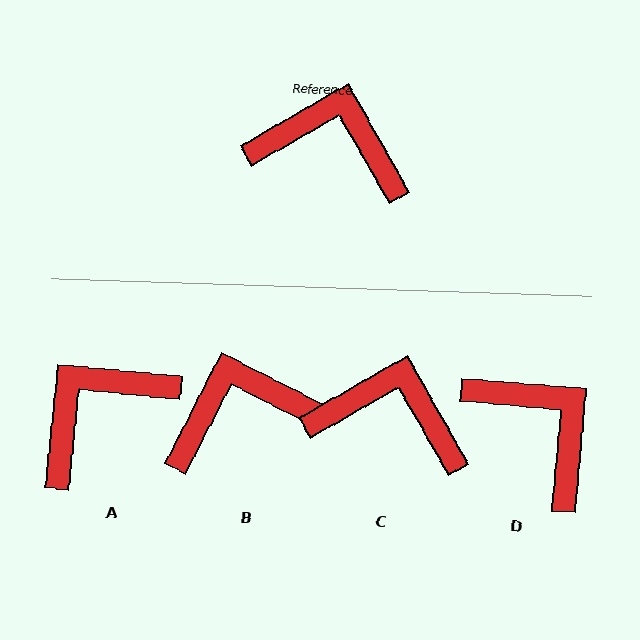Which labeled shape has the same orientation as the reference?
C.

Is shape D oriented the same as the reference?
No, it is off by about 34 degrees.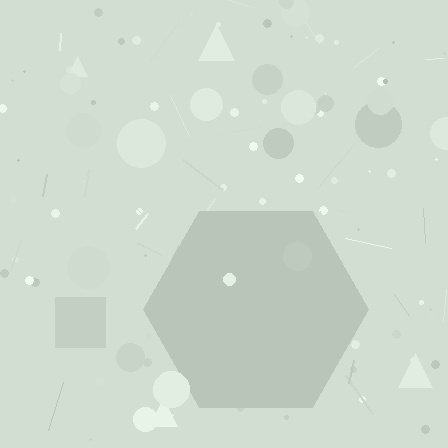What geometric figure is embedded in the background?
A hexagon is embedded in the background.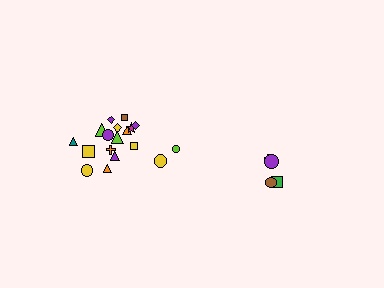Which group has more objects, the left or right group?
The left group.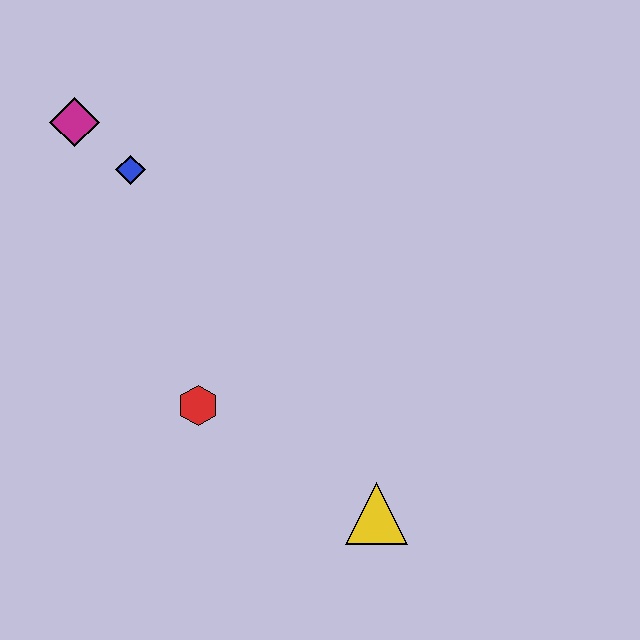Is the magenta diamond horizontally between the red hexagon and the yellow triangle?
No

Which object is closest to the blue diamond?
The magenta diamond is closest to the blue diamond.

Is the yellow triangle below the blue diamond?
Yes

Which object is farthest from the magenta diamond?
The yellow triangle is farthest from the magenta diamond.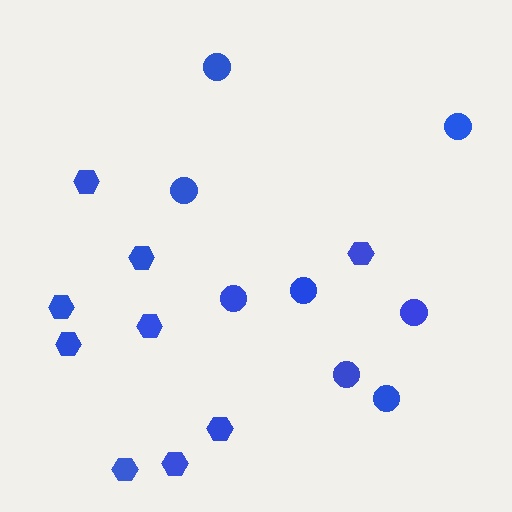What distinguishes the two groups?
There are 2 groups: one group of circles (8) and one group of hexagons (9).